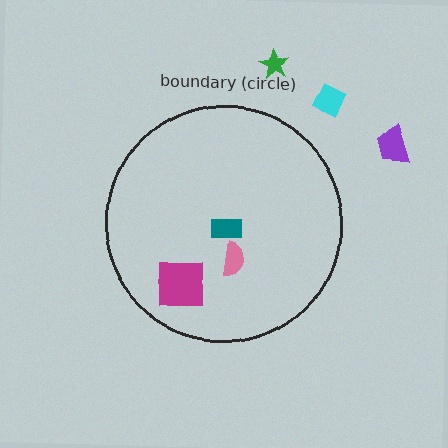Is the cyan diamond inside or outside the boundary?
Outside.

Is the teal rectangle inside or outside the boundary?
Inside.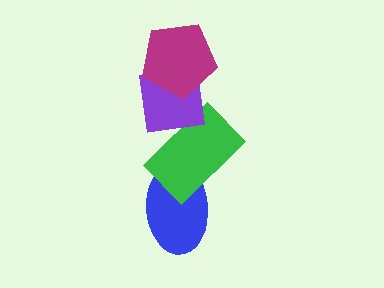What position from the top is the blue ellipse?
The blue ellipse is 4th from the top.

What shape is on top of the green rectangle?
The purple square is on top of the green rectangle.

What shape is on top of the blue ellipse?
The green rectangle is on top of the blue ellipse.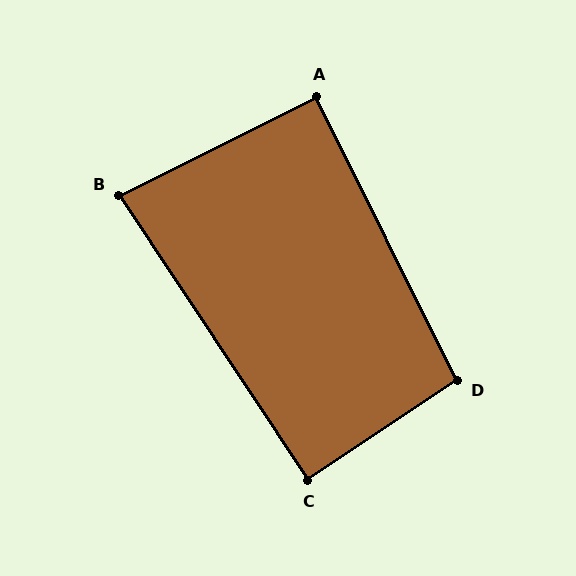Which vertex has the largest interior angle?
D, at approximately 97 degrees.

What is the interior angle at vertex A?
Approximately 90 degrees (approximately right).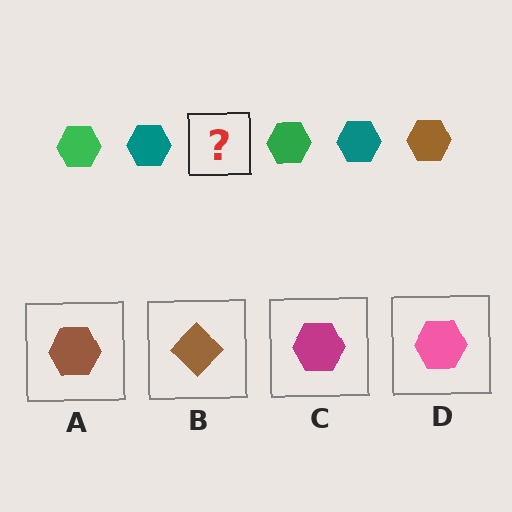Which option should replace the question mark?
Option A.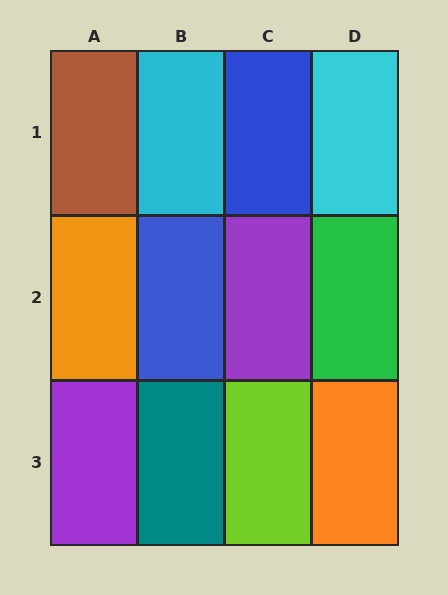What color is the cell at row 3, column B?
Teal.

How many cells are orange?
2 cells are orange.